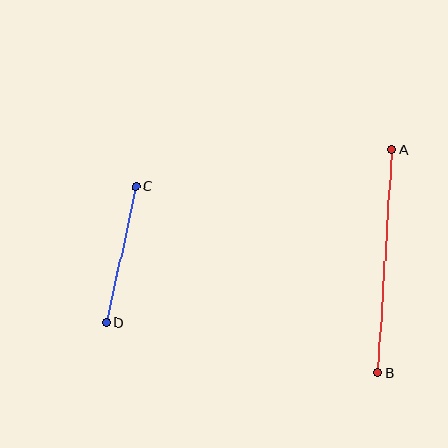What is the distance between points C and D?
The distance is approximately 140 pixels.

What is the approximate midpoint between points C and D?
The midpoint is at approximately (121, 254) pixels.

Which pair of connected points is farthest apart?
Points A and B are farthest apart.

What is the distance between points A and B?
The distance is approximately 224 pixels.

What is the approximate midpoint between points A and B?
The midpoint is at approximately (385, 261) pixels.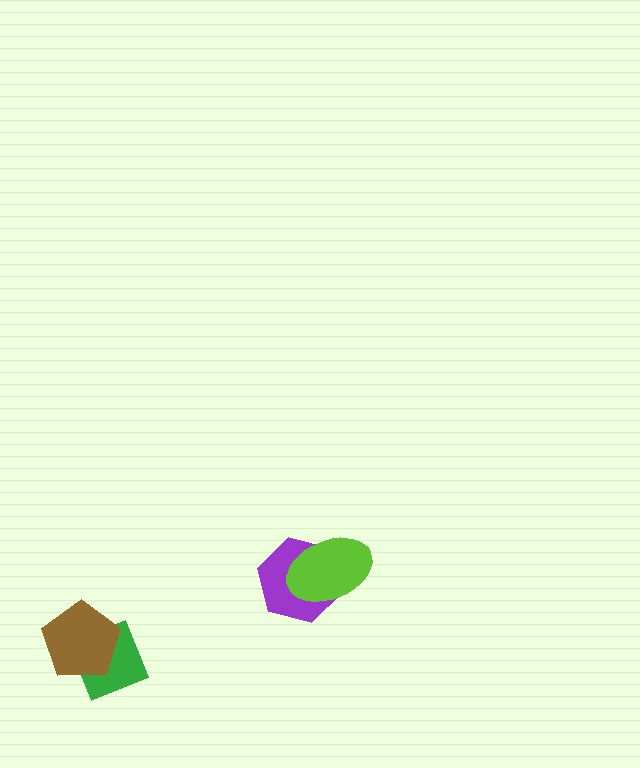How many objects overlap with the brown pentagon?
1 object overlaps with the brown pentagon.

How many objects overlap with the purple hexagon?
1 object overlaps with the purple hexagon.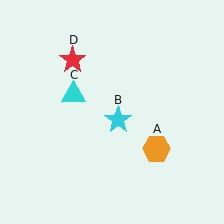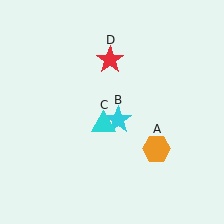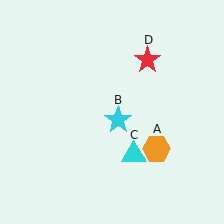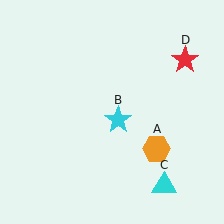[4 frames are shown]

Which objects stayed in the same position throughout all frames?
Orange hexagon (object A) and cyan star (object B) remained stationary.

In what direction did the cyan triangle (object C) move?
The cyan triangle (object C) moved down and to the right.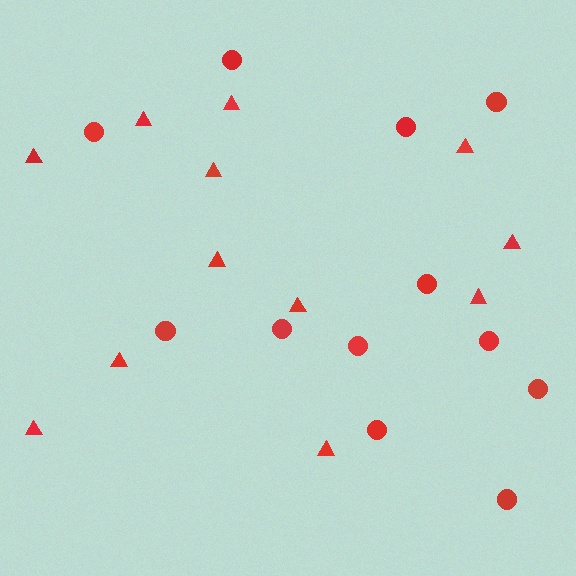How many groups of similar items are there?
There are 2 groups: one group of triangles (12) and one group of circles (12).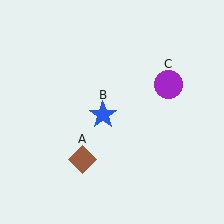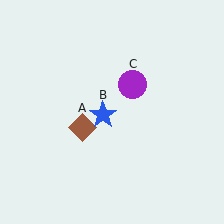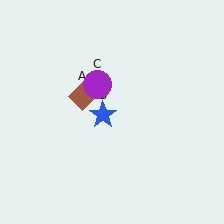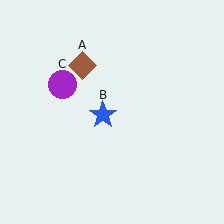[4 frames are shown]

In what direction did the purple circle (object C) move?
The purple circle (object C) moved left.